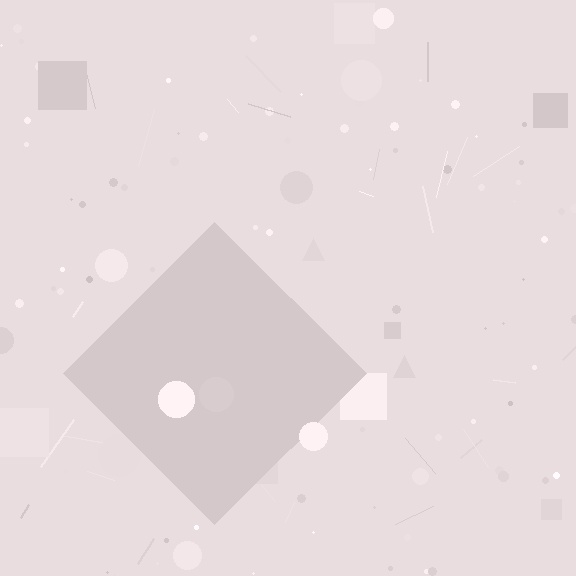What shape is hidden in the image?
A diamond is hidden in the image.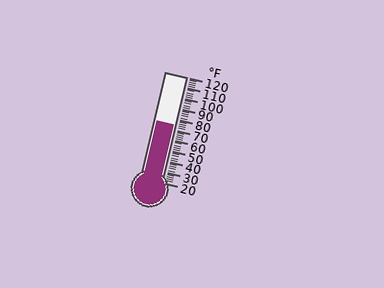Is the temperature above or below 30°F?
The temperature is above 30°F.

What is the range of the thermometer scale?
The thermometer scale ranges from 20°F to 120°F.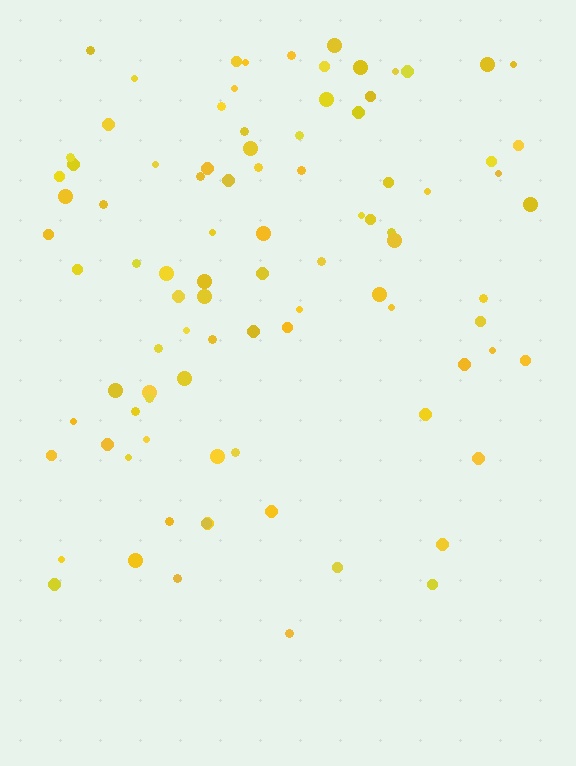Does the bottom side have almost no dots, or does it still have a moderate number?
Still a moderate number, just noticeably fewer than the top.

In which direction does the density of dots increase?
From bottom to top, with the top side densest.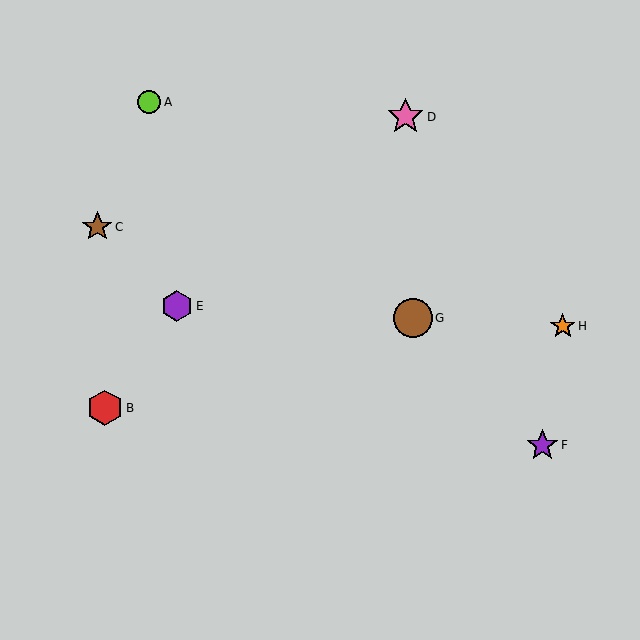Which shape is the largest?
The brown circle (labeled G) is the largest.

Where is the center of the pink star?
The center of the pink star is at (406, 117).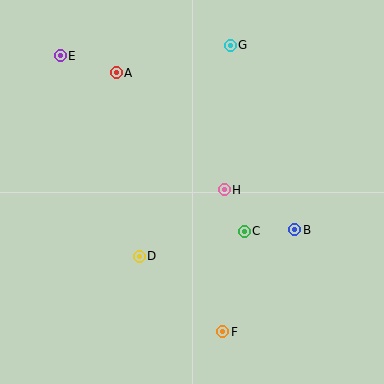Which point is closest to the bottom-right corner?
Point F is closest to the bottom-right corner.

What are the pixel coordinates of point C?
Point C is at (244, 231).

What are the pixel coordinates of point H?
Point H is at (224, 190).